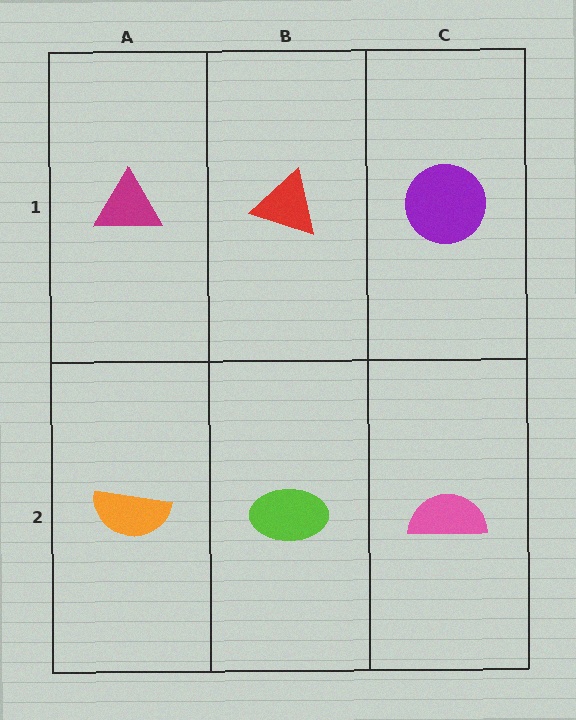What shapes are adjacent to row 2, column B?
A red triangle (row 1, column B), an orange semicircle (row 2, column A), a pink semicircle (row 2, column C).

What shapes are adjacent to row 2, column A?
A magenta triangle (row 1, column A), a lime ellipse (row 2, column B).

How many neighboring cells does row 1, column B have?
3.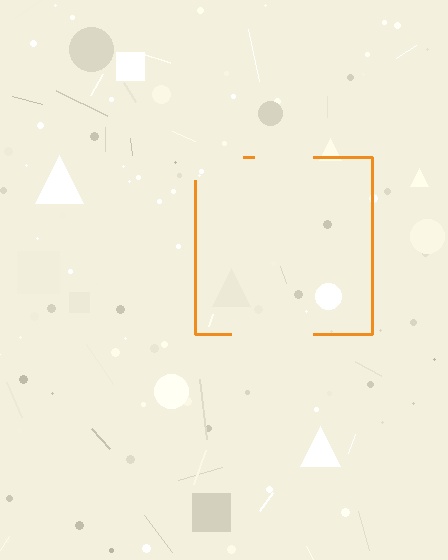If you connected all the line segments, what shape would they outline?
They would outline a square.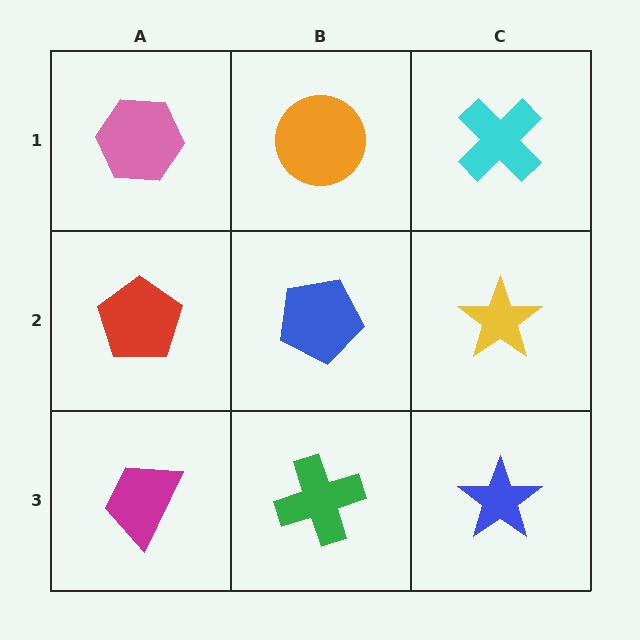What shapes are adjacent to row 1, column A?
A red pentagon (row 2, column A), an orange circle (row 1, column B).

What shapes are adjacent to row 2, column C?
A cyan cross (row 1, column C), a blue star (row 3, column C), a blue pentagon (row 2, column B).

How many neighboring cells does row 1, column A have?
2.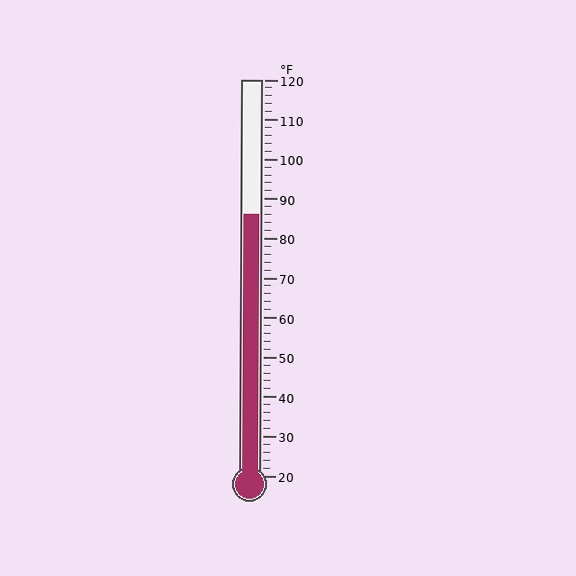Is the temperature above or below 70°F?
The temperature is above 70°F.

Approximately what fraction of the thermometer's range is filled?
The thermometer is filled to approximately 65% of its range.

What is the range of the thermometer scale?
The thermometer scale ranges from 20°F to 120°F.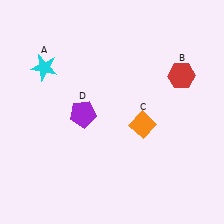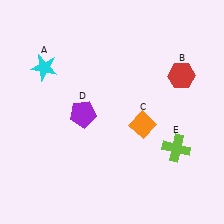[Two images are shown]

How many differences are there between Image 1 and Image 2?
There is 1 difference between the two images.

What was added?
A lime cross (E) was added in Image 2.